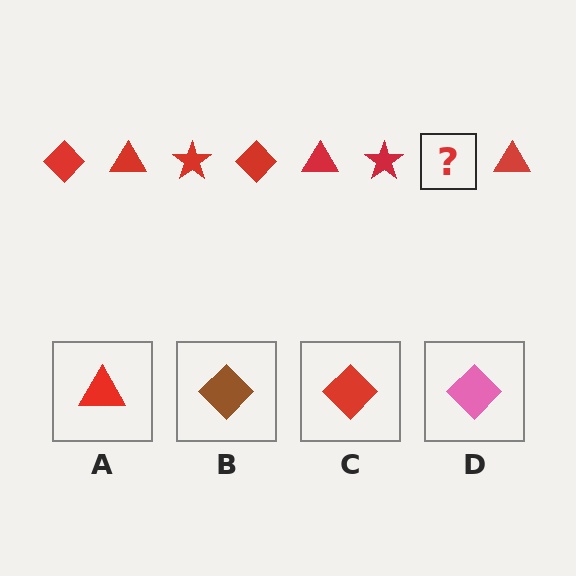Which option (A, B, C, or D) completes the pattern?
C.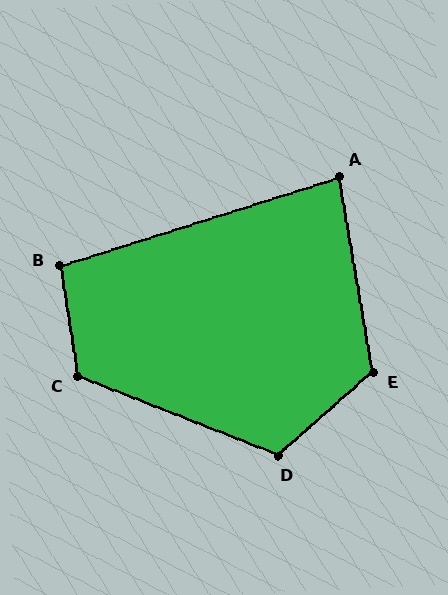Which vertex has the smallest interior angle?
A, at approximately 82 degrees.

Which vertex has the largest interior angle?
E, at approximately 121 degrees.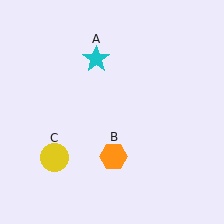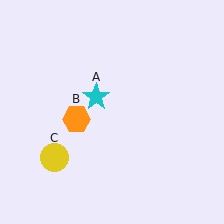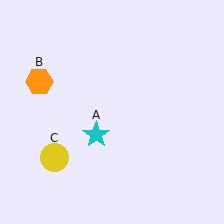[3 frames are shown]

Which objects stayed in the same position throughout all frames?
Yellow circle (object C) remained stationary.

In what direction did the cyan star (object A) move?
The cyan star (object A) moved down.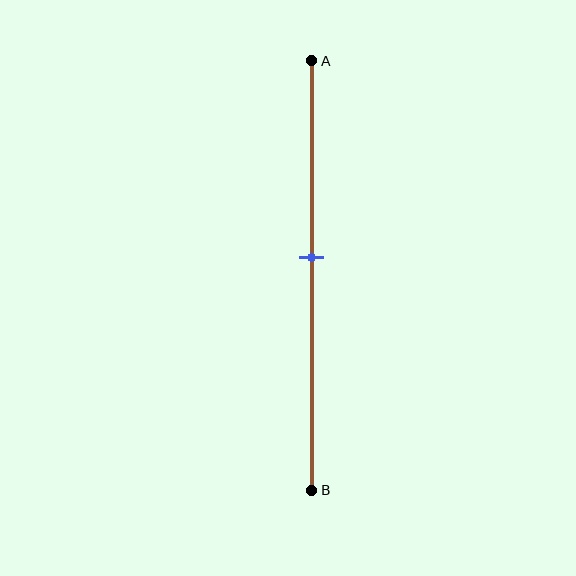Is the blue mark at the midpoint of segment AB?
No, the mark is at about 45% from A, not at the 50% midpoint.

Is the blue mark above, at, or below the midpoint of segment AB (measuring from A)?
The blue mark is above the midpoint of segment AB.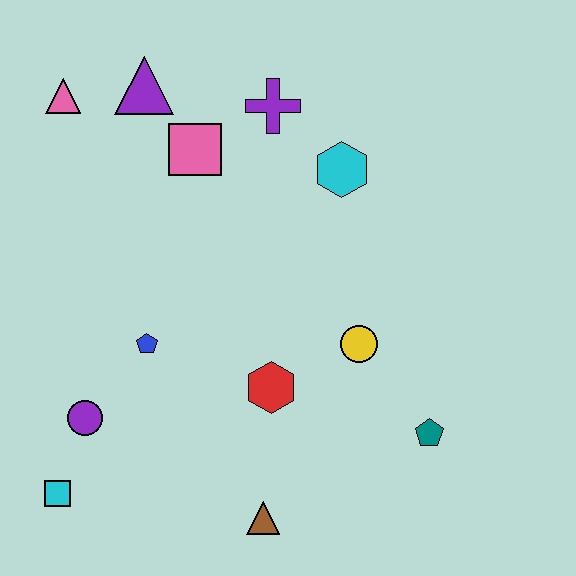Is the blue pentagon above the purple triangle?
No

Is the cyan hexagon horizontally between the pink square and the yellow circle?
Yes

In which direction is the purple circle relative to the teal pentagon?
The purple circle is to the left of the teal pentagon.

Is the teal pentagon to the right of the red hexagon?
Yes